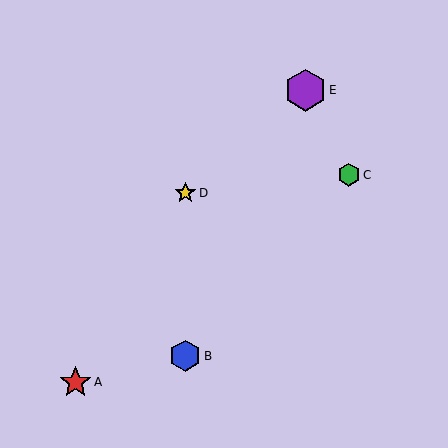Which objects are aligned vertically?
Objects B, D are aligned vertically.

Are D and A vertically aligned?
No, D is at x≈185 and A is at x≈75.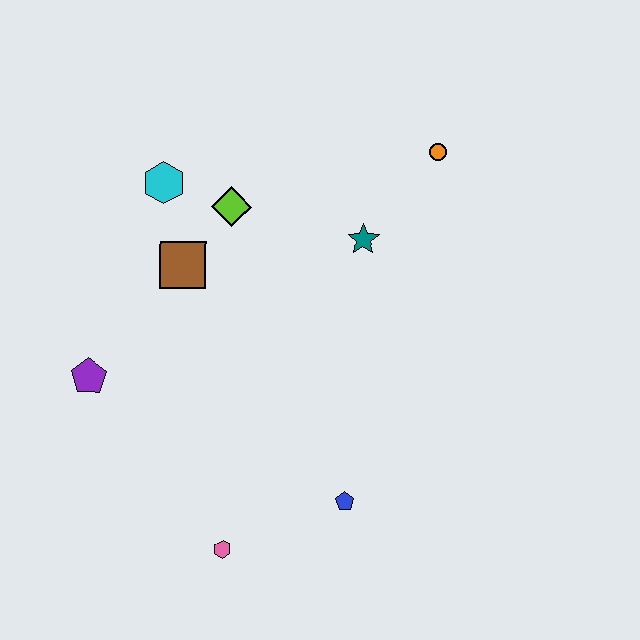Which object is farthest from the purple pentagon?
The orange circle is farthest from the purple pentagon.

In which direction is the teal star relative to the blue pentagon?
The teal star is above the blue pentagon.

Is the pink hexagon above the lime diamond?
No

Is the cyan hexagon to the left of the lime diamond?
Yes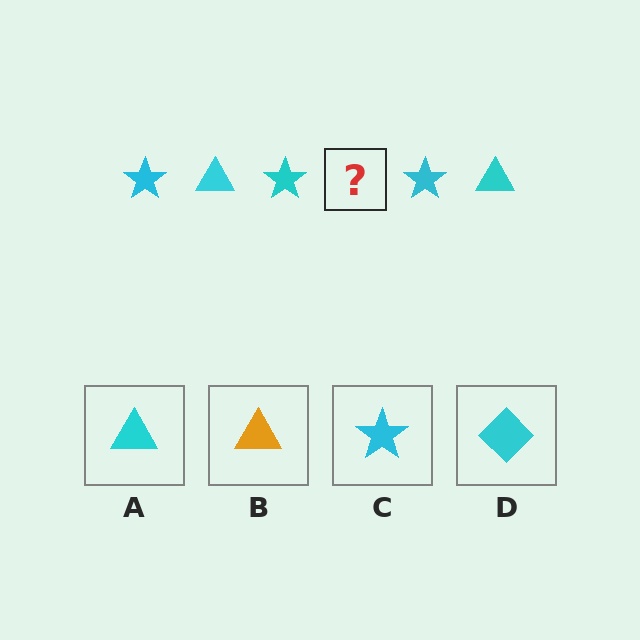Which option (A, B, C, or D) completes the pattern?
A.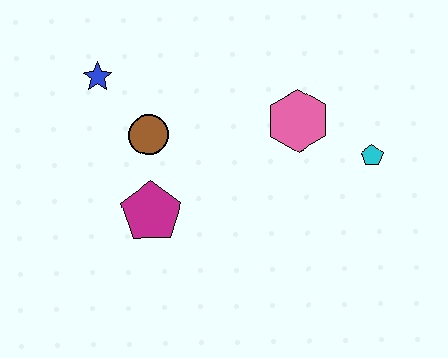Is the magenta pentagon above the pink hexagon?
No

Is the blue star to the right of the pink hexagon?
No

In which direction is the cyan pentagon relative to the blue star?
The cyan pentagon is to the right of the blue star.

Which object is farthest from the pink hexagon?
The blue star is farthest from the pink hexagon.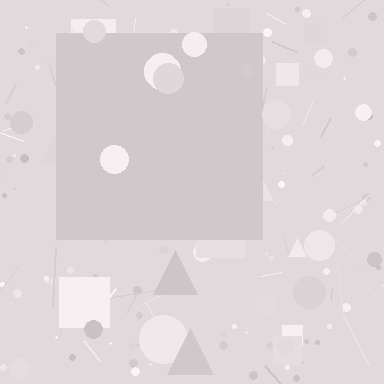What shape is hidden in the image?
A square is hidden in the image.